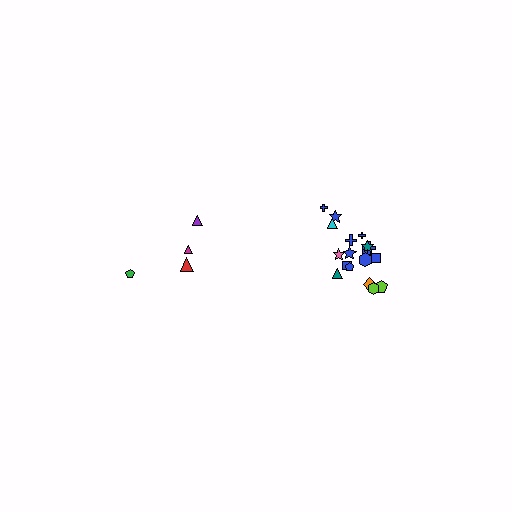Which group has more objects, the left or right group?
The right group.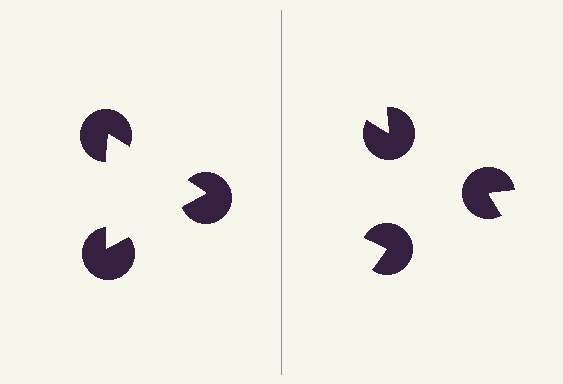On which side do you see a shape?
An illusory triangle appears on the left side. On the right side the wedge cuts are rotated, so no coherent shape forms.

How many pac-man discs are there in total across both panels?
6 — 3 on each side.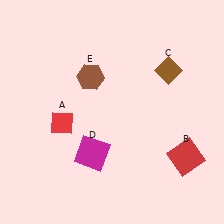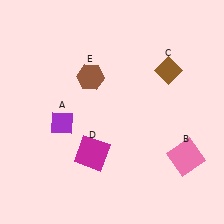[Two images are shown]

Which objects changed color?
A changed from red to purple. B changed from red to pink.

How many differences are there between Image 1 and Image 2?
There are 2 differences between the two images.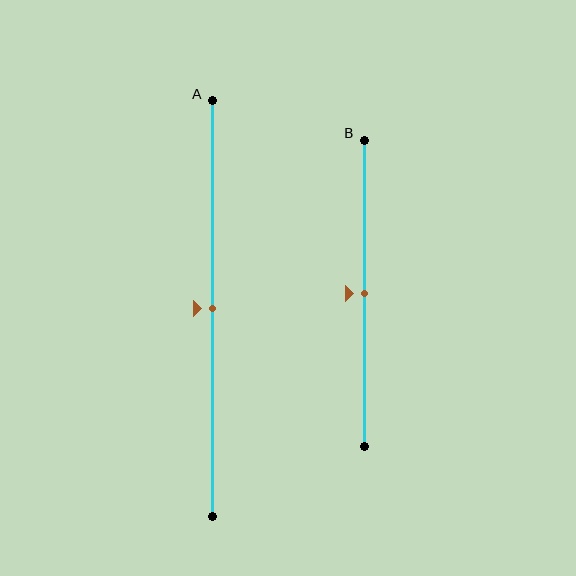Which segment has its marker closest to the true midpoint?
Segment A has its marker closest to the true midpoint.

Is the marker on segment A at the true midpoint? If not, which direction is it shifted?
Yes, the marker on segment A is at the true midpoint.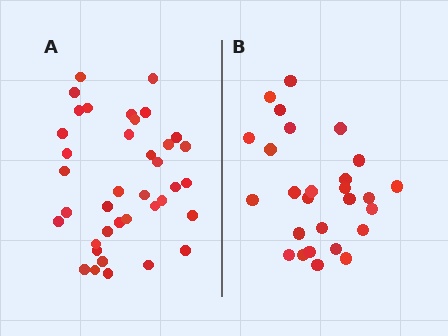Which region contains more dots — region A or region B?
Region A (the left region) has more dots.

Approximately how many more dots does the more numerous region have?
Region A has roughly 12 or so more dots than region B.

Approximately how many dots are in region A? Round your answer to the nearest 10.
About 40 dots. (The exact count is 38, which rounds to 40.)